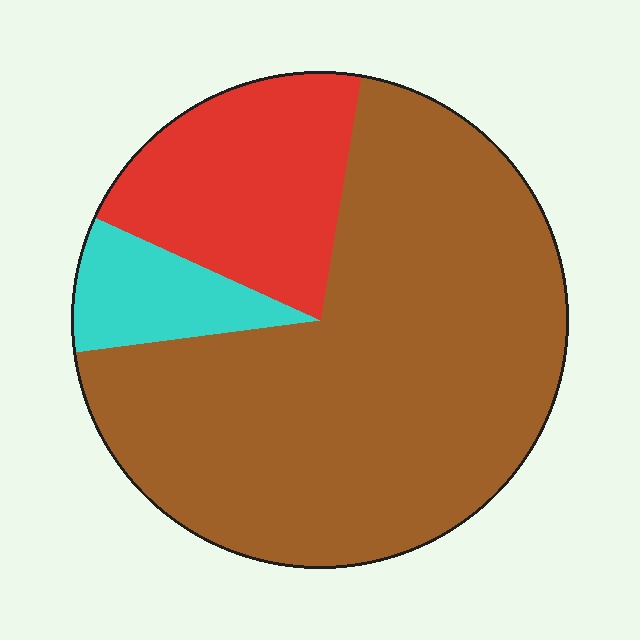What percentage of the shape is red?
Red takes up less than a quarter of the shape.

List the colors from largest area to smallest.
From largest to smallest: brown, red, cyan.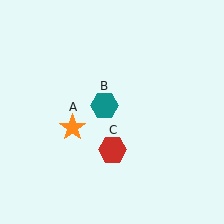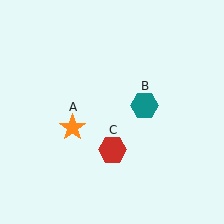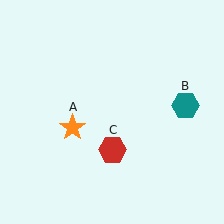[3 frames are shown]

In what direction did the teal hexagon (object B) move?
The teal hexagon (object B) moved right.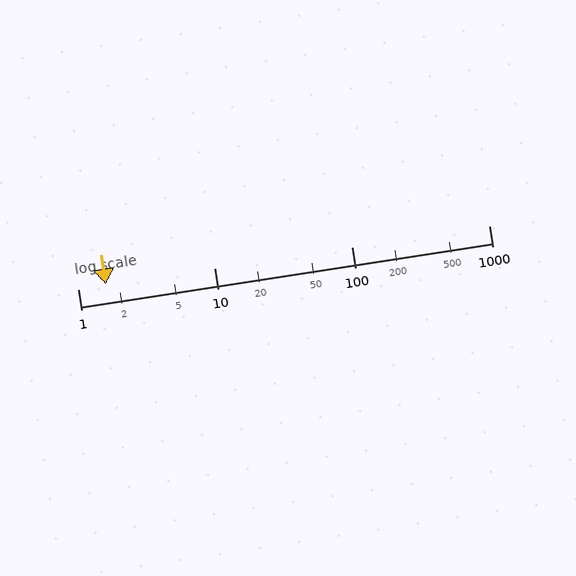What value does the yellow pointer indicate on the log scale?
The pointer indicates approximately 1.6.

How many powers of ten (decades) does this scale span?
The scale spans 3 decades, from 1 to 1000.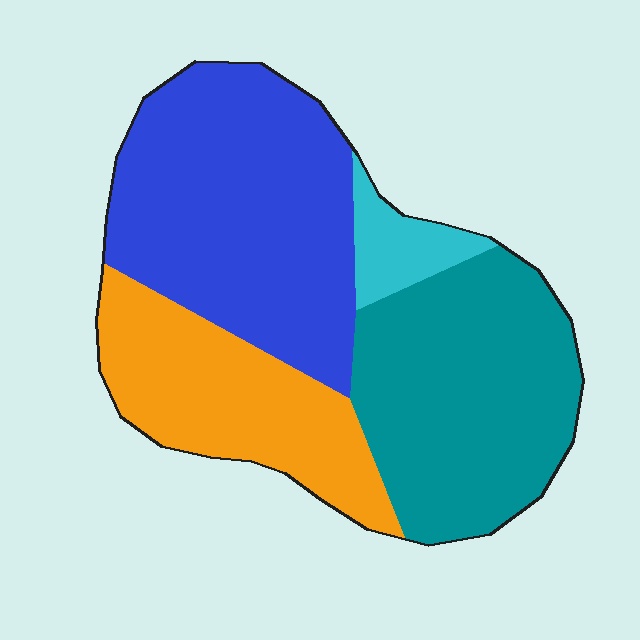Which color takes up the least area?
Cyan, at roughly 5%.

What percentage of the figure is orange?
Orange takes up about one quarter (1/4) of the figure.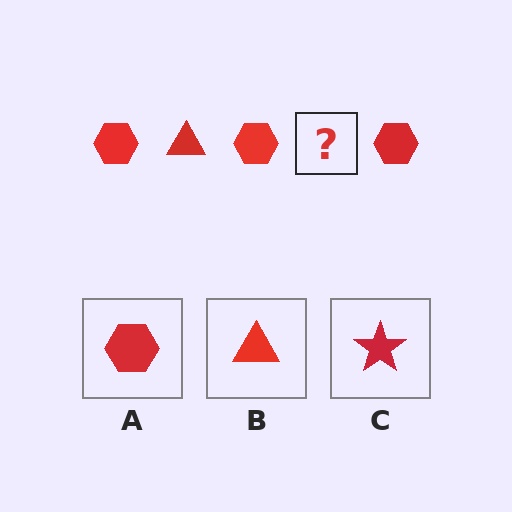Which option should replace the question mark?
Option B.